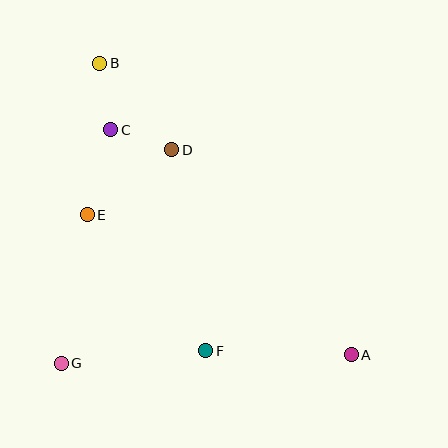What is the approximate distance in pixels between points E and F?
The distance between E and F is approximately 180 pixels.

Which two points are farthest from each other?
Points A and B are farthest from each other.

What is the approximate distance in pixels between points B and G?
The distance between B and G is approximately 302 pixels.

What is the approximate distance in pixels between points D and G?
The distance between D and G is approximately 240 pixels.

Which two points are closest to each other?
Points C and D are closest to each other.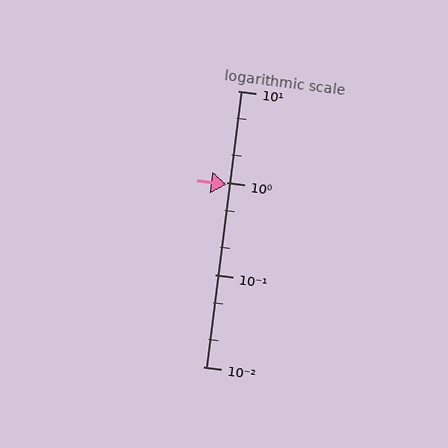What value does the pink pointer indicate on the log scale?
The pointer indicates approximately 0.96.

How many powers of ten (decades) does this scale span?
The scale spans 3 decades, from 0.01 to 10.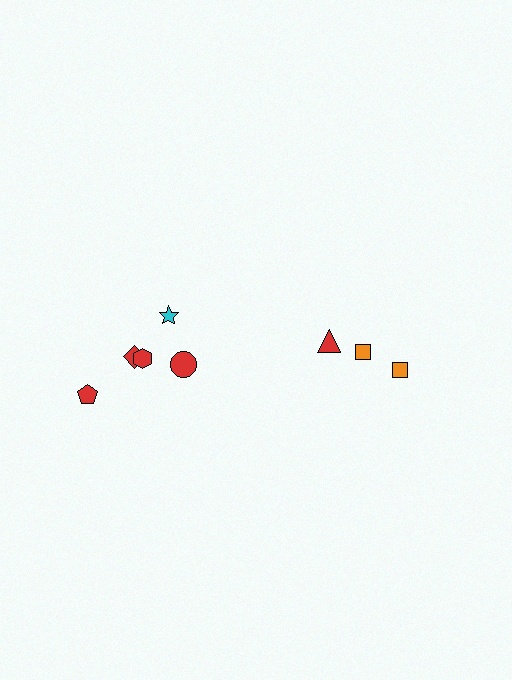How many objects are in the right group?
There are 3 objects.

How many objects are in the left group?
There are 5 objects.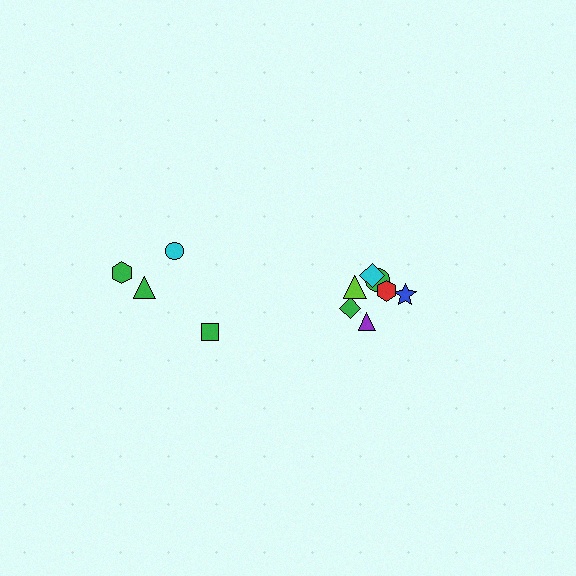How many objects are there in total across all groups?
There are 11 objects.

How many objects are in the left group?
There are 4 objects.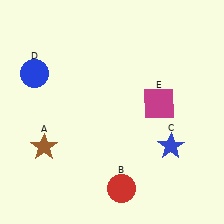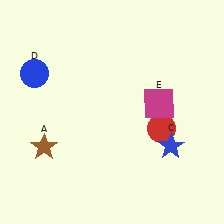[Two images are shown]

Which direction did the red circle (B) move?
The red circle (B) moved up.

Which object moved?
The red circle (B) moved up.